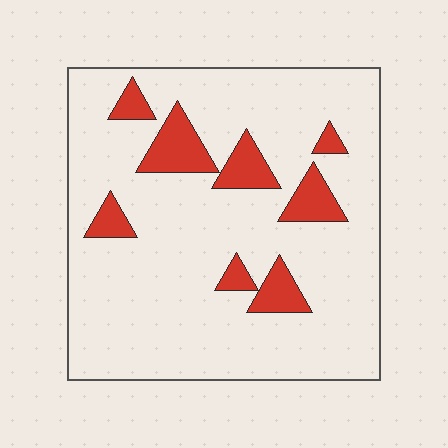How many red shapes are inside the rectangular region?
8.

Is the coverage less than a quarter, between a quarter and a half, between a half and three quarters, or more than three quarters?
Less than a quarter.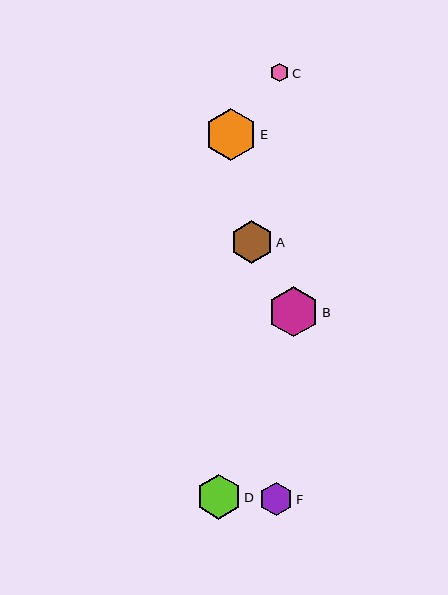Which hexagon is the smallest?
Hexagon C is the smallest with a size of approximately 19 pixels.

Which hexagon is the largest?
Hexagon E is the largest with a size of approximately 53 pixels.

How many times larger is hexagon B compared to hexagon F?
Hexagon B is approximately 1.5 times the size of hexagon F.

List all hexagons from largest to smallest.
From largest to smallest: E, B, D, A, F, C.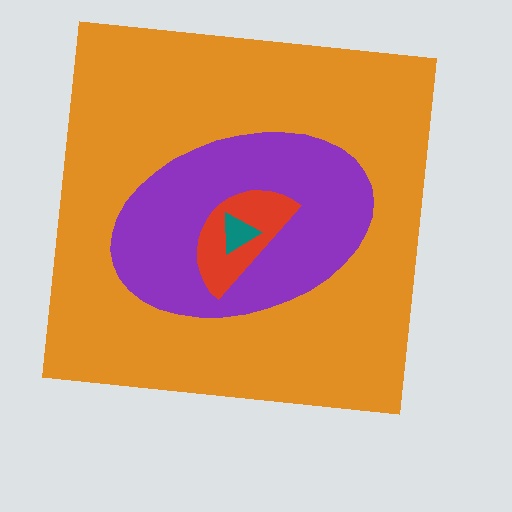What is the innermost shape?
The teal triangle.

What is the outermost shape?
The orange square.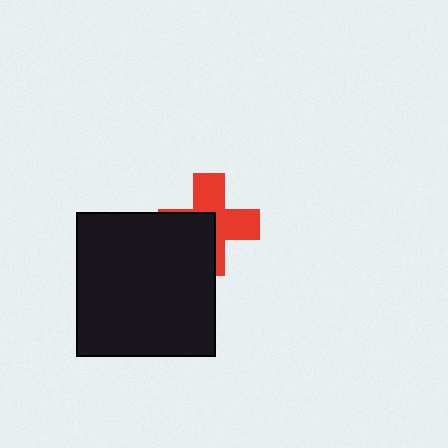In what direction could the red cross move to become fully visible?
The red cross could move toward the upper-right. That would shift it out from behind the black rectangle entirely.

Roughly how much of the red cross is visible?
About half of it is visible (roughly 55%).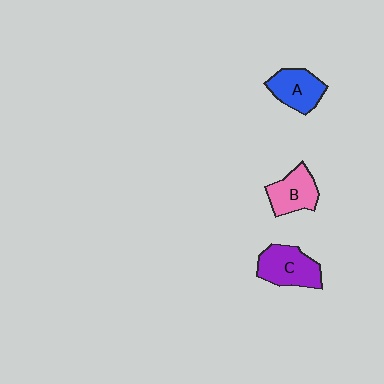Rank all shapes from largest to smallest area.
From largest to smallest: C (purple), A (blue), B (pink).